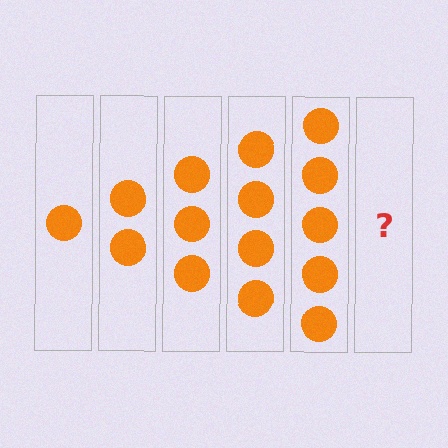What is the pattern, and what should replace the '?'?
The pattern is that each step adds one more circle. The '?' should be 6 circles.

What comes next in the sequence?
The next element should be 6 circles.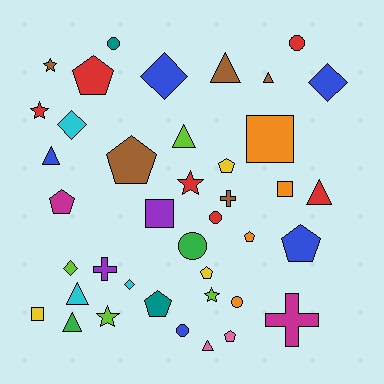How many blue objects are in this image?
There are 5 blue objects.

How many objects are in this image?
There are 40 objects.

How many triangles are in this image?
There are 8 triangles.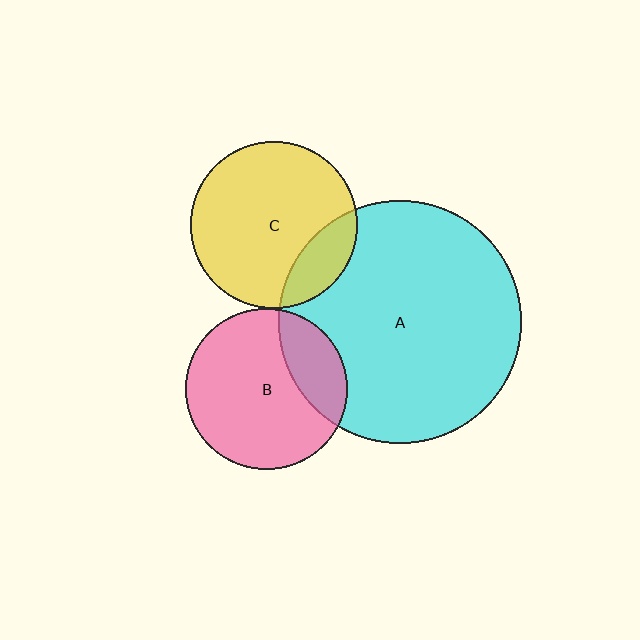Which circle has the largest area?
Circle A (cyan).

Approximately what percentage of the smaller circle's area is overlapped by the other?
Approximately 25%.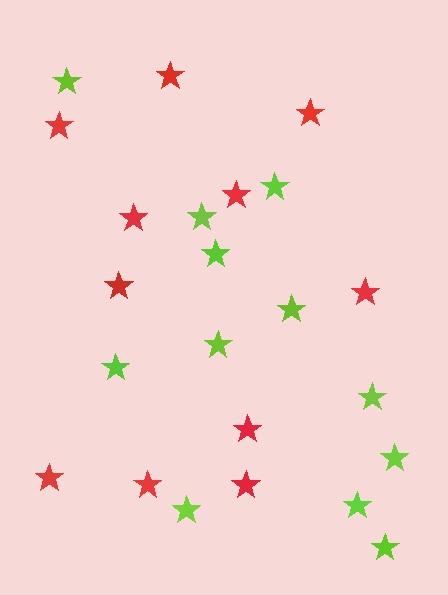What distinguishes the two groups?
There are 2 groups: one group of lime stars (12) and one group of red stars (11).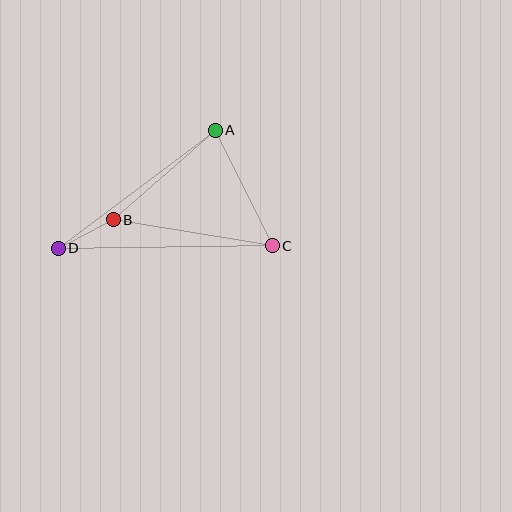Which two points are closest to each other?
Points B and D are closest to each other.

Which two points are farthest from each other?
Points C and D are farthest from each other.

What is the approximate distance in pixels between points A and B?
The distance between A and B is approximately 136 pixels.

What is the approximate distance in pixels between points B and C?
The distance between B and C is approximately 161 pixels.